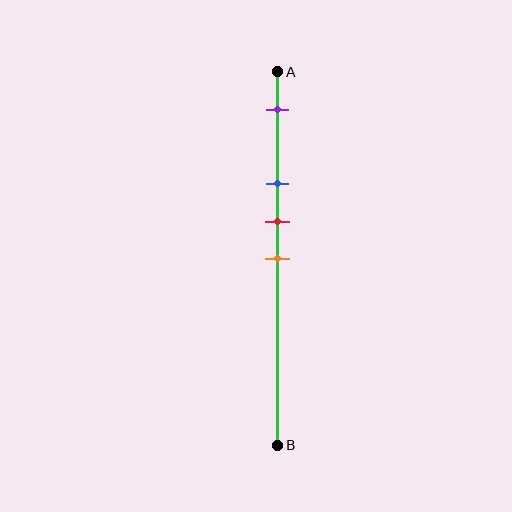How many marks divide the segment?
There are 4 marks dividing the segment.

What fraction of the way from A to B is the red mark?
The red mark is approximately 40% (0.4) of the way from A to B.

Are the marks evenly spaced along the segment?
No, the marks are not evenly spaced.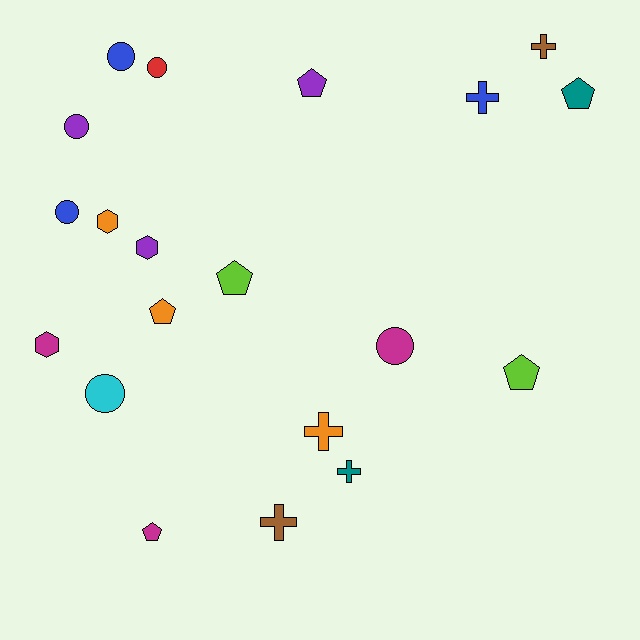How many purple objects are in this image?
There are 3 purple objects.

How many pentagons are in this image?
There are 6 pentagons.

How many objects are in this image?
There are 20 objects.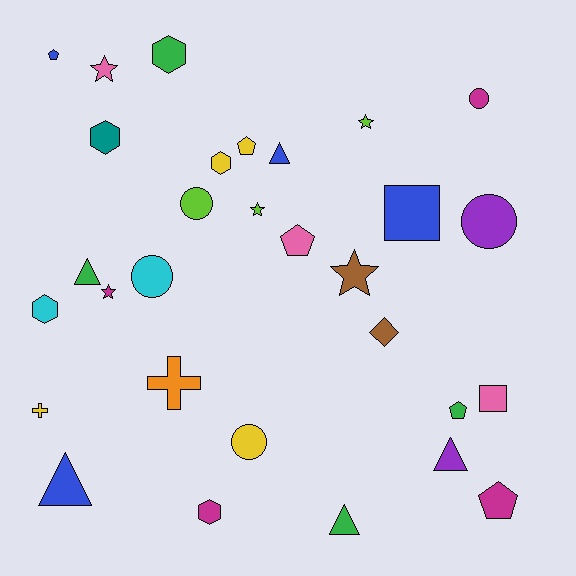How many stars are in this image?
There are 5 stars.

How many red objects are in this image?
There are no red objects.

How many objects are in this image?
There are 30 objects.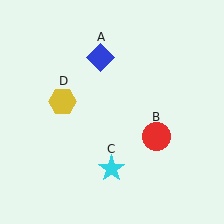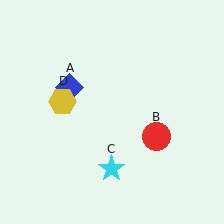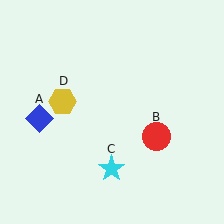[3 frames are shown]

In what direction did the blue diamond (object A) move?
The blue diamond (object A) moved down and to the left.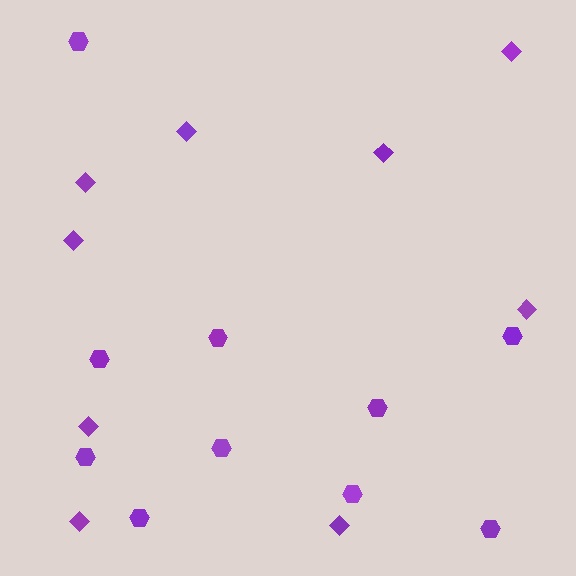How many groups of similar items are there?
There are 2 groups: one group of hexagons (10) and one group of diamonds (9).